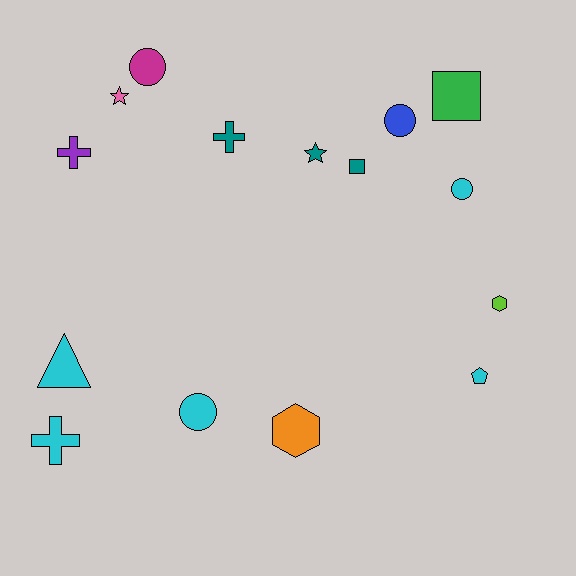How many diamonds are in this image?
There are no diamonds.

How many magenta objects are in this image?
There is 1 magenta object.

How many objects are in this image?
There are 15 objects.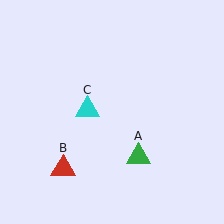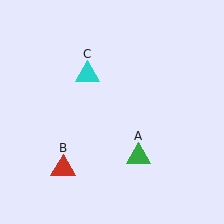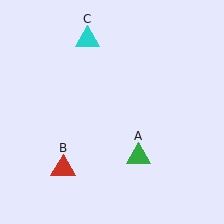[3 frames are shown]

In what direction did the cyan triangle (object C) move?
The cyan triangle (object C) moved up.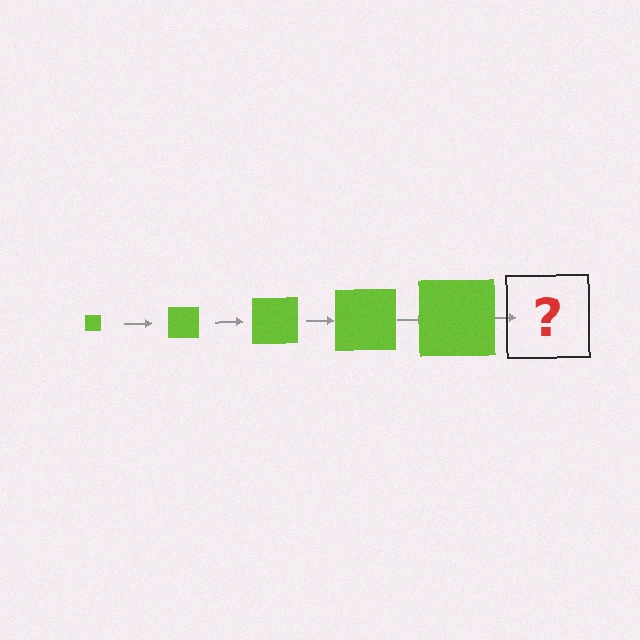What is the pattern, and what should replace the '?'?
The pattern is that the square gets progressively larger each step. The '?' should be a lime square, larger than the previous one.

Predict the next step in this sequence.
The next step is a lime square, larger than the previous one.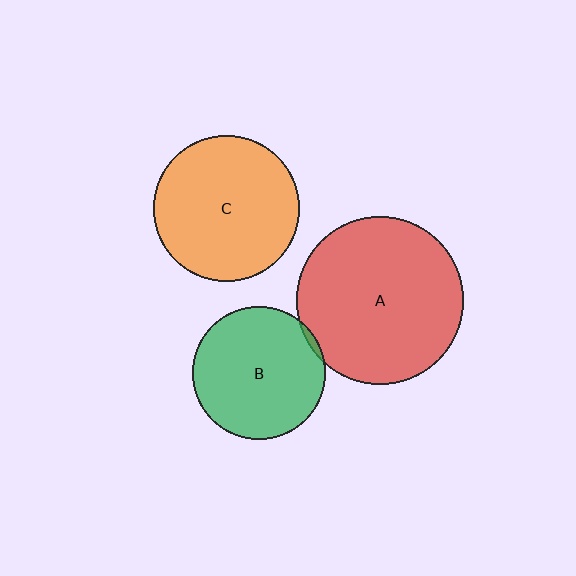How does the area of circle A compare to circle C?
Approximately 1.3 times.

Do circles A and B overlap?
Yes.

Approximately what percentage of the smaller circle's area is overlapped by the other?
Approximately 5%.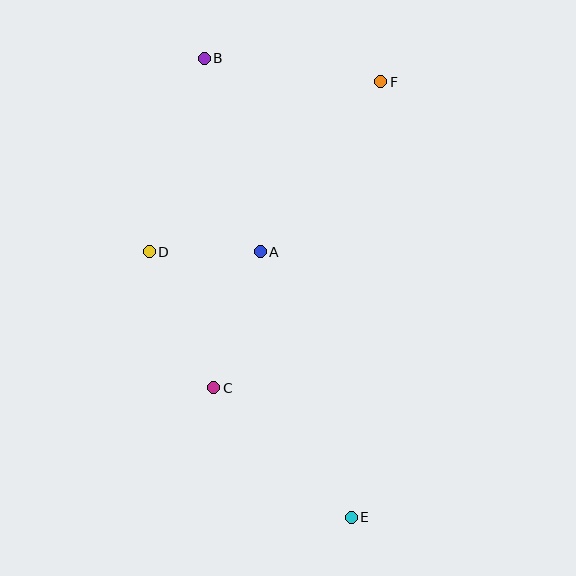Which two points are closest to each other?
Points A and D are closest to each other.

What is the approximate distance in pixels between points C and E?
The distance between C and E is approximately 189 pixels.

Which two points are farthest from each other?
Points B and E are farthest from each other.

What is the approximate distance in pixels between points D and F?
The distance between D and F is approximately 287 pixels.